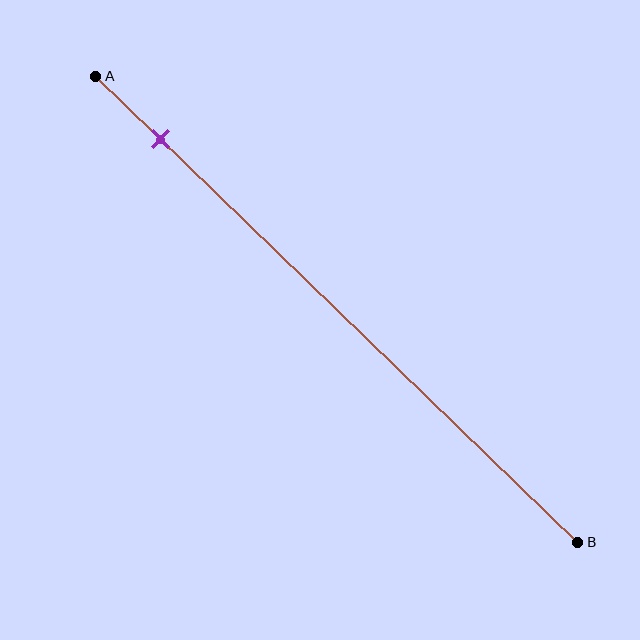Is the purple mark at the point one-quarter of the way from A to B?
No, the mark is at about 15% from A, not at the 25% one-quarter point.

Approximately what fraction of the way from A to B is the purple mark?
The purple mark is approximately 15% of the way from A to B.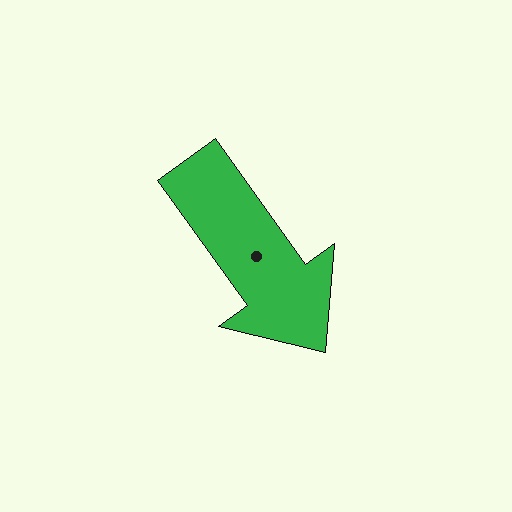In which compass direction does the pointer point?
Southeast.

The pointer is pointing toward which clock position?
Roughly 5 o'clock.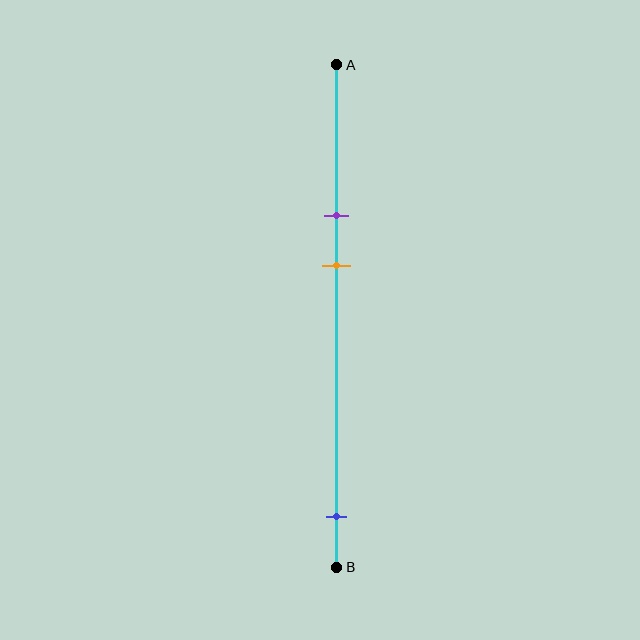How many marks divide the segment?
There are 3 marks dividing the segment.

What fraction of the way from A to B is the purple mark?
The purple mark is approximately 30% (0.3) of the way from A to B.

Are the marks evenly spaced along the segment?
No, the marks are not evenly spaced.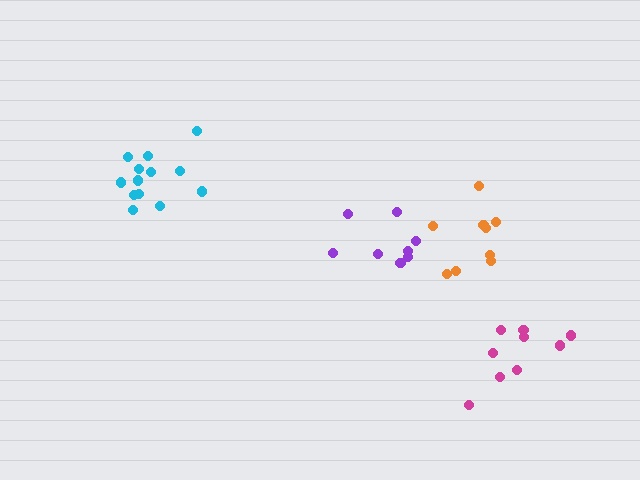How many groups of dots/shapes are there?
There are 4 groups.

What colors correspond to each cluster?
The clusters are colored: orange, cyan, magenta, purple.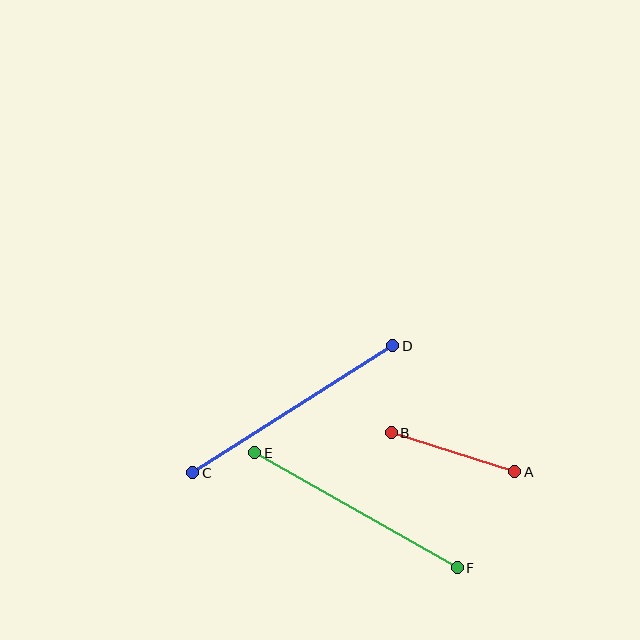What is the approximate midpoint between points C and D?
The midpoint is at approximately (293, 409) pixels.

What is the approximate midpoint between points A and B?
The midpoint is at approximately (453, 452) pixels.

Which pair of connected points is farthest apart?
Points C and D are farthest apart.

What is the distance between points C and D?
The distance is approximately 237 pixels.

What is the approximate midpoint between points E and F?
The midpoint is at approximately (356, 510) pixels.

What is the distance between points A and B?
The distance is approximately 129 pixels.